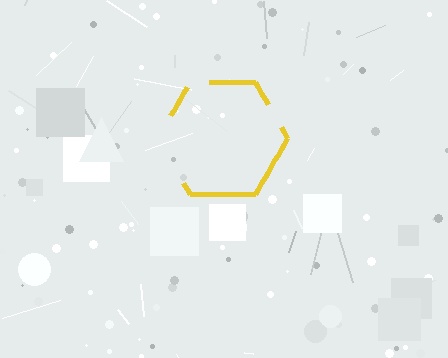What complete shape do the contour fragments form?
The contour fragments form a hexagon.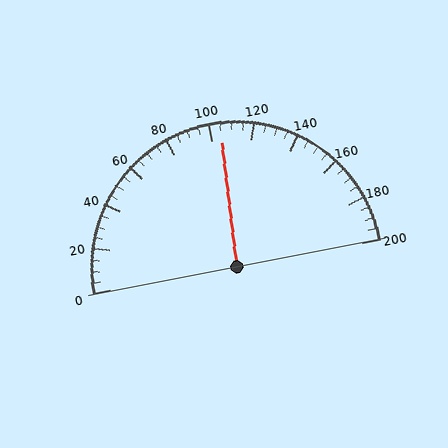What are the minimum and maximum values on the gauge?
The gauge ranges from 0 to 200.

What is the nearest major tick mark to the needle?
The nearest major tick mark is 100.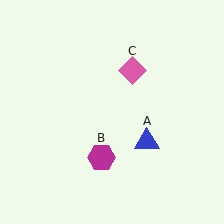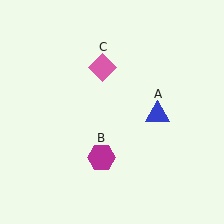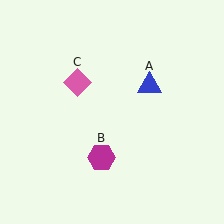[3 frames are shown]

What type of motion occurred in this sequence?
The blue triangle (object A), pink diamond (object C) rotated counterclockwise around the center of the scene.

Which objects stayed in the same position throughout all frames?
Magenta hexagon (object B) remained stationary.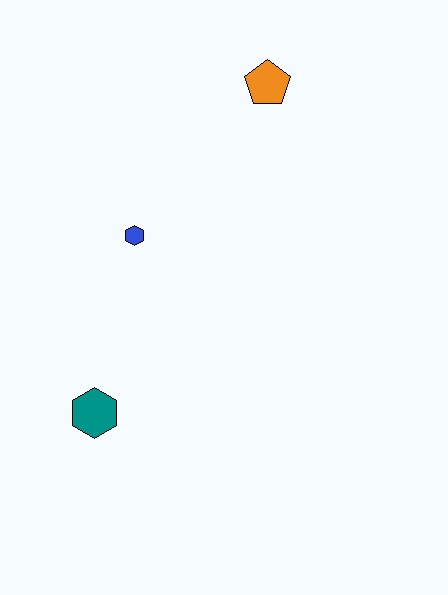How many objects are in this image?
There are 3 objects.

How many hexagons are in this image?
There are 2 hexagons.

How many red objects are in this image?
There are no red objects.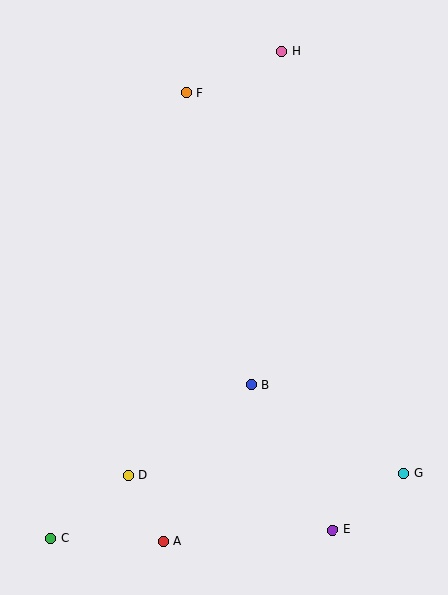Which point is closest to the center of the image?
Point B at (252, 384) is closest to the center.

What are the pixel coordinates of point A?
Point A is at (163, 542).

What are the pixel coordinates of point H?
Point H is at (282, 51).